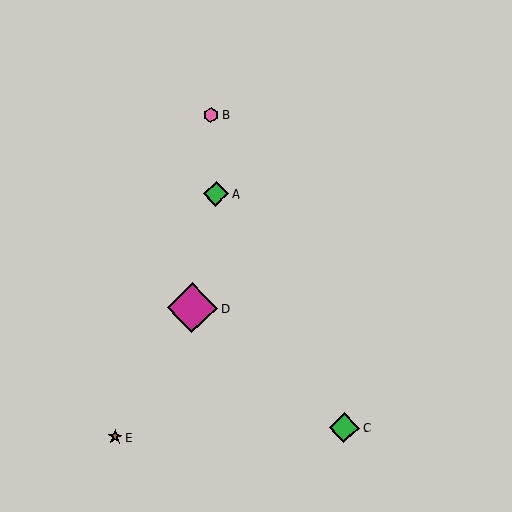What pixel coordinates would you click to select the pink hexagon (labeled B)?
Click at (211, 115) to select the pink hexagon B.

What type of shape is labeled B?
Shape B is a pink hexagon.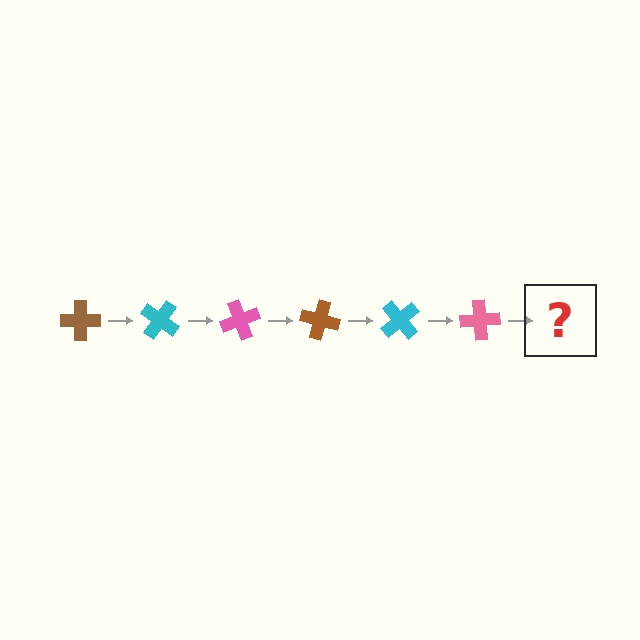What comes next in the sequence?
The next element should be a brown cross, rotated 210 degrees from the start.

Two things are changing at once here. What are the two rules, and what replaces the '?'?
The two rules are that it rotates 35 degrees each step and the color cycles through brown, cyan, and pink. The '?' should be a brown cross, rotated 210 degrees from the start.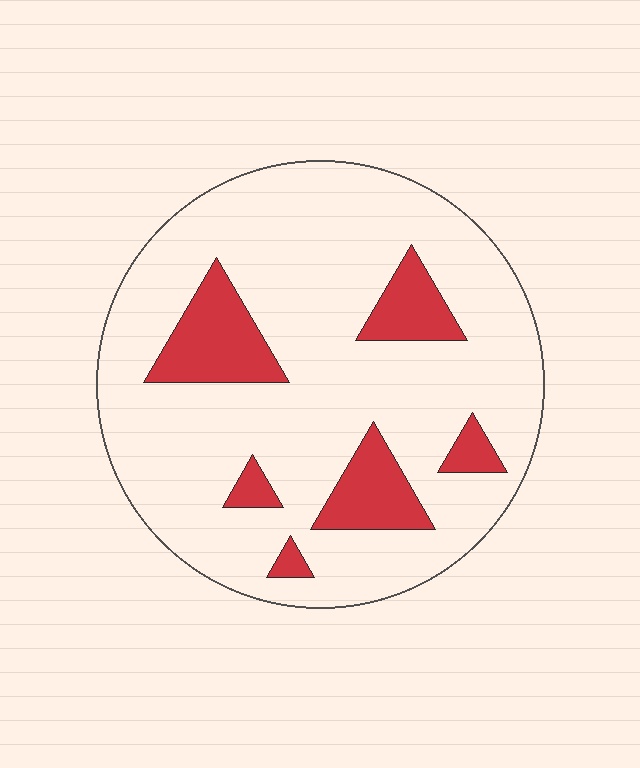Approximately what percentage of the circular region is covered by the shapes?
Approximately 15%.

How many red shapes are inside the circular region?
6.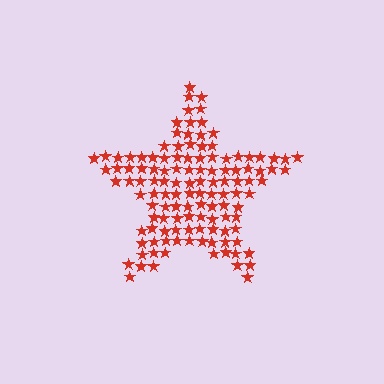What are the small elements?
The small elements are stars.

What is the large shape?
The large shape is a star.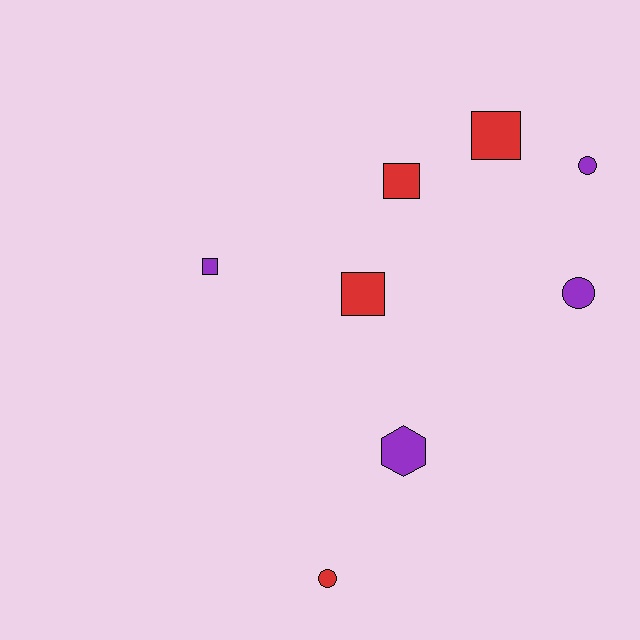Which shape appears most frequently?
Square, with 4 objects.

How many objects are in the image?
There are 8 objects.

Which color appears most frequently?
Purple, with 4 objects.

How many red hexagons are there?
There are no red hexagons.